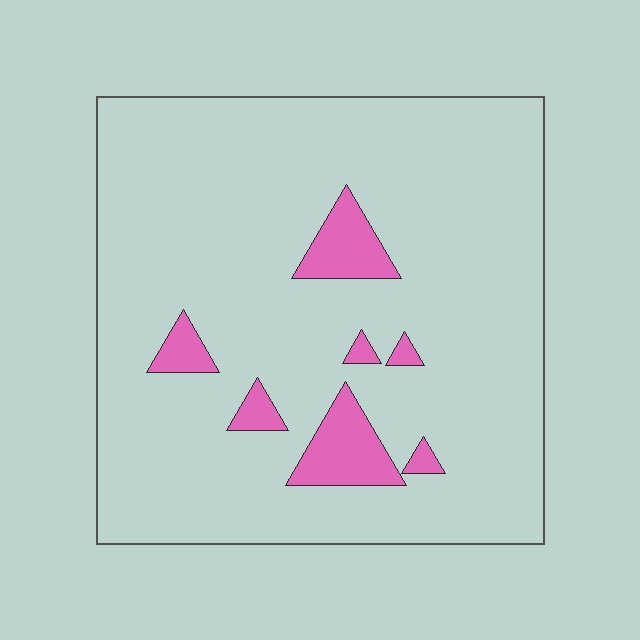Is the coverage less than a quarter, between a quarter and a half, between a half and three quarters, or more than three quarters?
Less than a quarter.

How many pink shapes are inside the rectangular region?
7.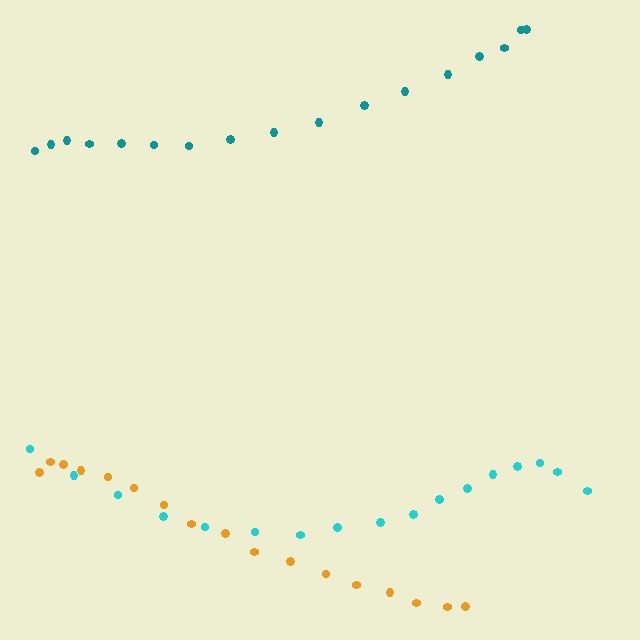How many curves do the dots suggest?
There are 3 distinct paths.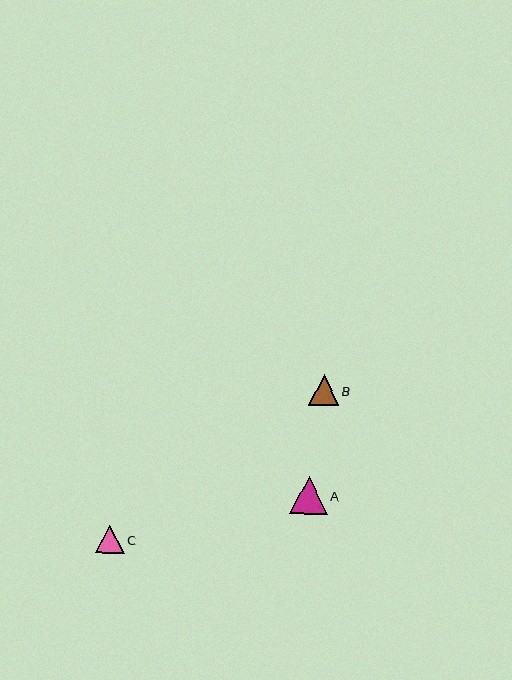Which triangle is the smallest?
Triangle C is the smallest with a size of approximately 29 pixels.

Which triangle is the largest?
Triangle A is the largest with a size of approximately 38 pixels.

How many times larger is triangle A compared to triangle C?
Triangle A is approximately 1.3 times the size of triangle C.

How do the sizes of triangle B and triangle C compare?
Triangle B and triangle C are approximately the same size.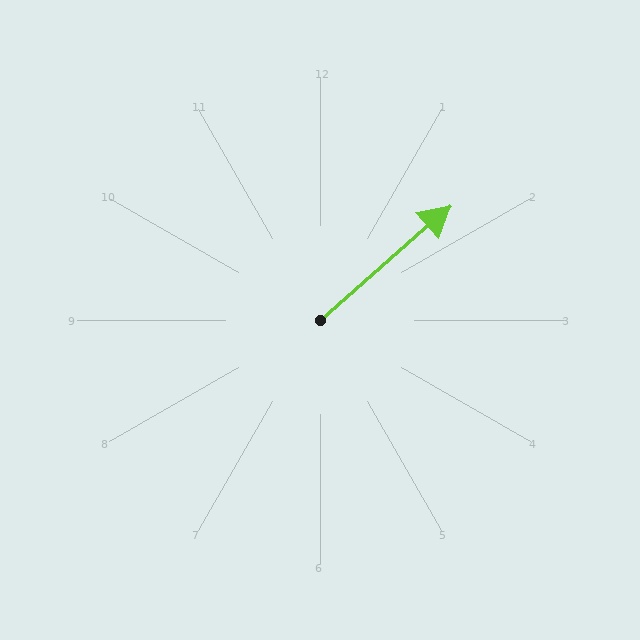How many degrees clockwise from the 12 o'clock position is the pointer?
Approximately 49 degrees.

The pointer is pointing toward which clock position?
Roughly 2 o'clock.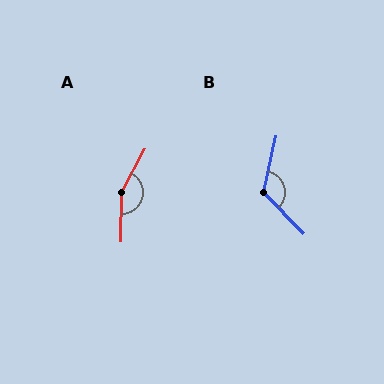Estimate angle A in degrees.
Approximately 152 degrees.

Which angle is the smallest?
B, at approximately 124 degrees.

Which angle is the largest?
A, at approximately 152 degrees.